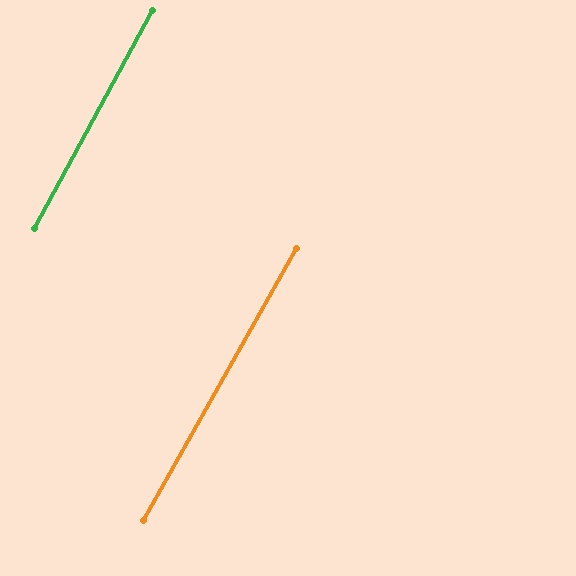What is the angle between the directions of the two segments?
Approximately 1 degree.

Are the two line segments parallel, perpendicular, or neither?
Parallel — their directions differ by only 0.8°.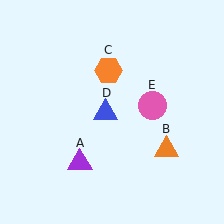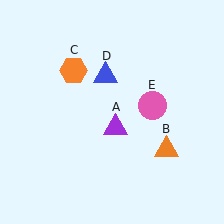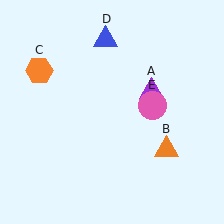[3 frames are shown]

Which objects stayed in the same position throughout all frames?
Orange triangle (object B) and pink circle (object E) remained stationary.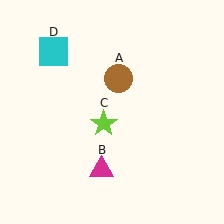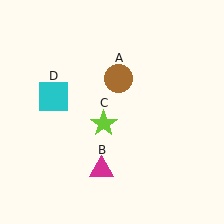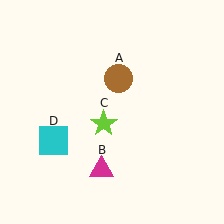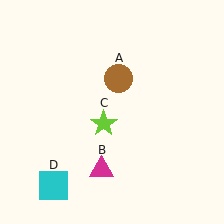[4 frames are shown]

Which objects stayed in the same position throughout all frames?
Brown circle (object A) and magenta triangle (object B) and lime star (object C) remained stationary.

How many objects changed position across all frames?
1 object changed position: cyan square (object D).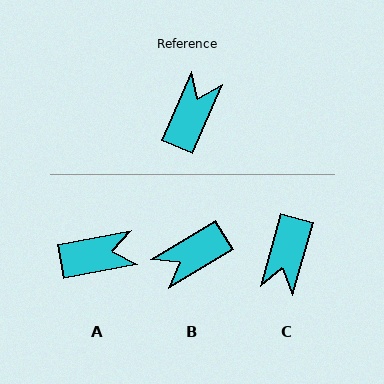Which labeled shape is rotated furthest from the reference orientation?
C, about 172 degrees away.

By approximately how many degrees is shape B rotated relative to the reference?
Approximately 145 degrees counter-clockwise.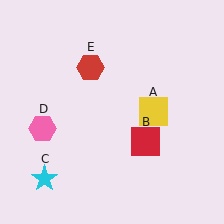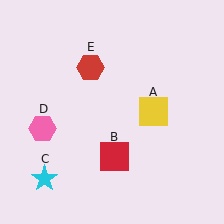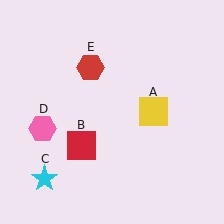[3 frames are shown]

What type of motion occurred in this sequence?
The red square (object B) rotated clockwise around the center of the scene.